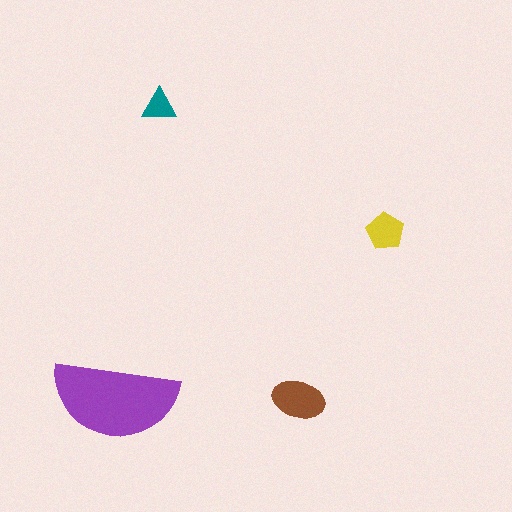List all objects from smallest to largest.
The teal triangle, the yellow pentagon, the brown ellipse, the purple semicircle.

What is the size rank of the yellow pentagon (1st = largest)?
3rd.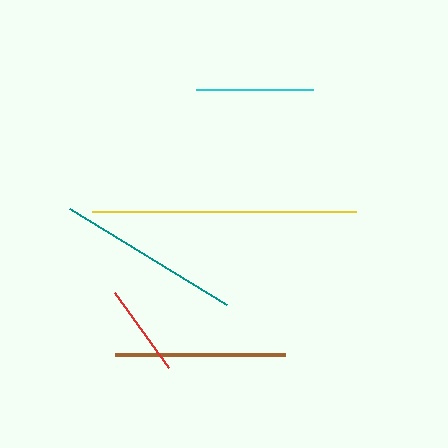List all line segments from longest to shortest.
From longest to shortest: yellow, teal, brown, cyan, red.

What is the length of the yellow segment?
The yellow segment is approximately 264 pixels long.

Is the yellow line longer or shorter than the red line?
The yellow line is longer than the red line.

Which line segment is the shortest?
The red line is the shortest at approximately 93 pixels.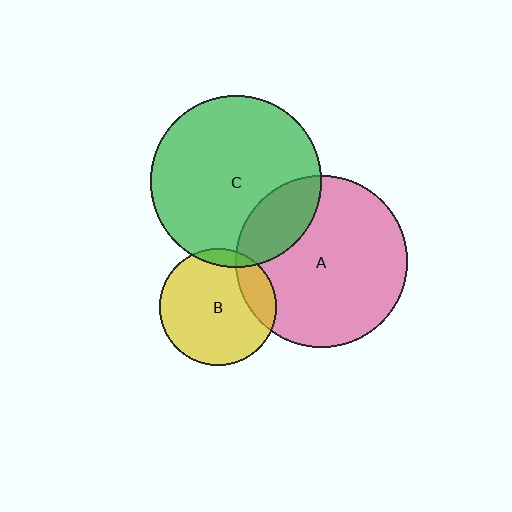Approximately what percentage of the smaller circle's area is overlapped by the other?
Approximately 20%.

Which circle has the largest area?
Circle A (pink).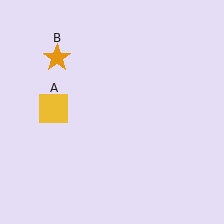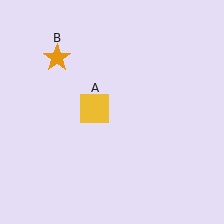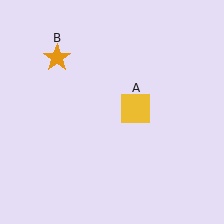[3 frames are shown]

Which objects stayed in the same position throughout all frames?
Orange star (object B) remained stationary.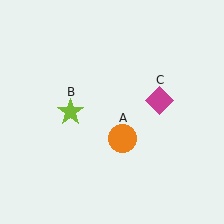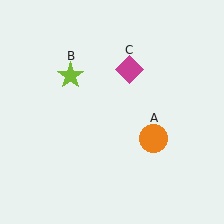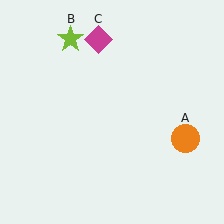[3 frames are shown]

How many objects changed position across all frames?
3 objects changed position: orange circle (object A), lime star (object B), magenta diamond (object C).